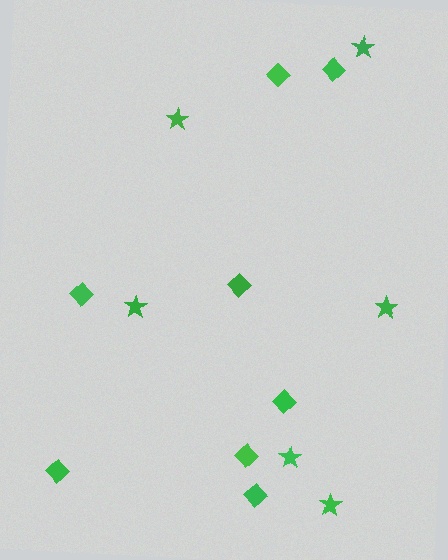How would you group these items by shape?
There are 2 groups: one group of diamonds (8) and one group of stars (6).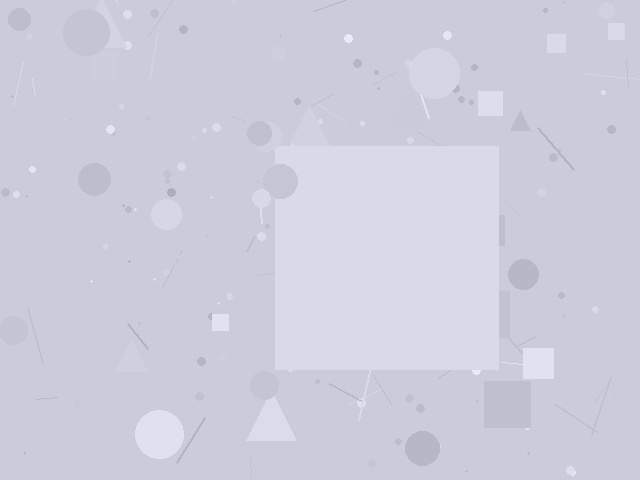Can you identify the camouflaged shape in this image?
The camouflaged shape is a square.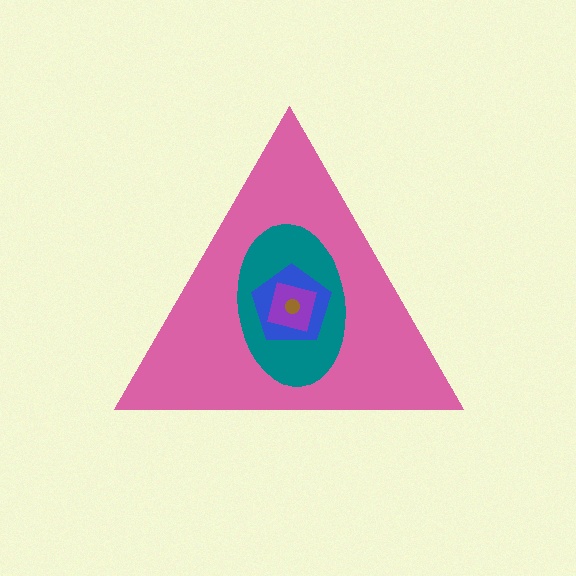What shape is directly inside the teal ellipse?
The blue pentagon.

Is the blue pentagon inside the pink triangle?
Yes.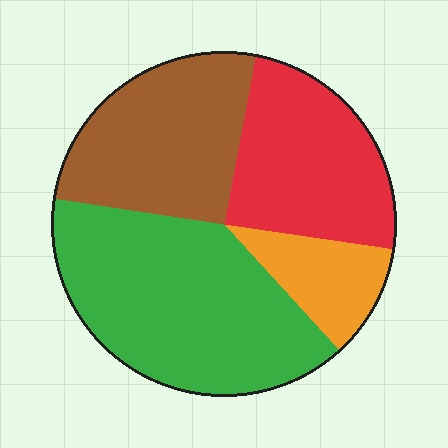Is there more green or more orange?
Green.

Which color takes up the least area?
Orange, at roughly 10%.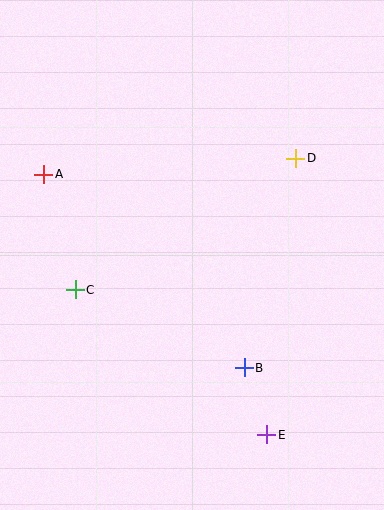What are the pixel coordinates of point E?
Point E is at (267, 435).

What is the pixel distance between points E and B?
The distance between E and B is 70 pixels.